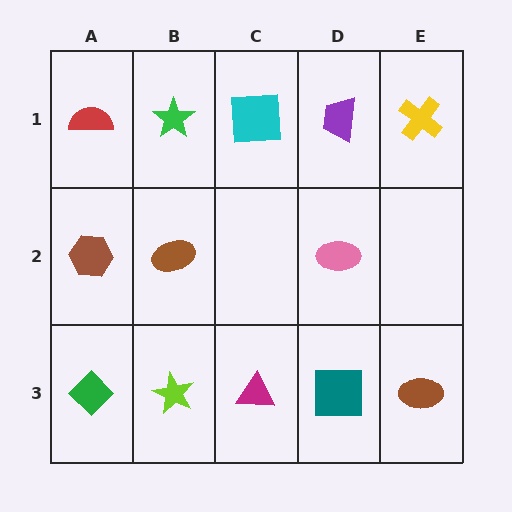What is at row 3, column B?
A lime star.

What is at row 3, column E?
A brown ellipse.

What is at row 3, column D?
A teal square.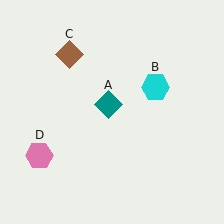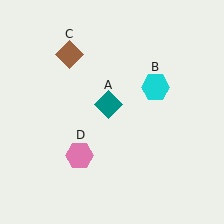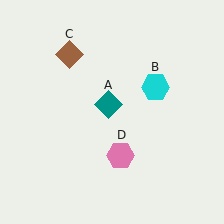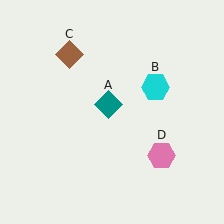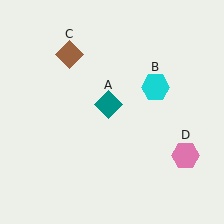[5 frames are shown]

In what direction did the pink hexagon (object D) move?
The pink hexagon (object D) moved right.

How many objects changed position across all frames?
1 object changed position: pink hexagon (object D).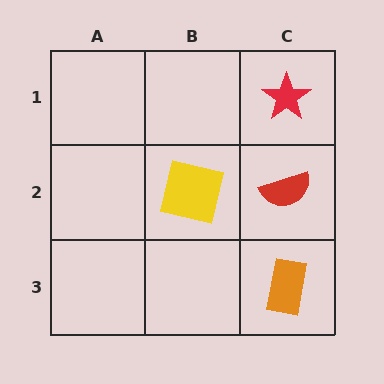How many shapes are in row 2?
2 shapes.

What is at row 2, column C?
A red semicircle.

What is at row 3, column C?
An orange rectangle.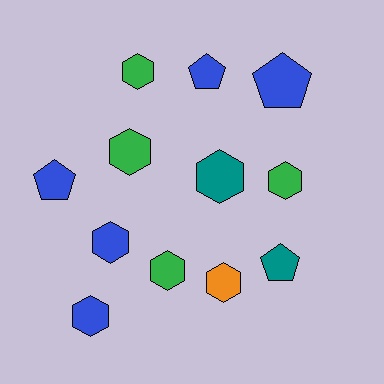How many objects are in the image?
There are 12 objects.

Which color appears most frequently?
Blue, with 5 objects.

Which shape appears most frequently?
Hexagon, with 8 objects.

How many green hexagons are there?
There are 4 green hexagons.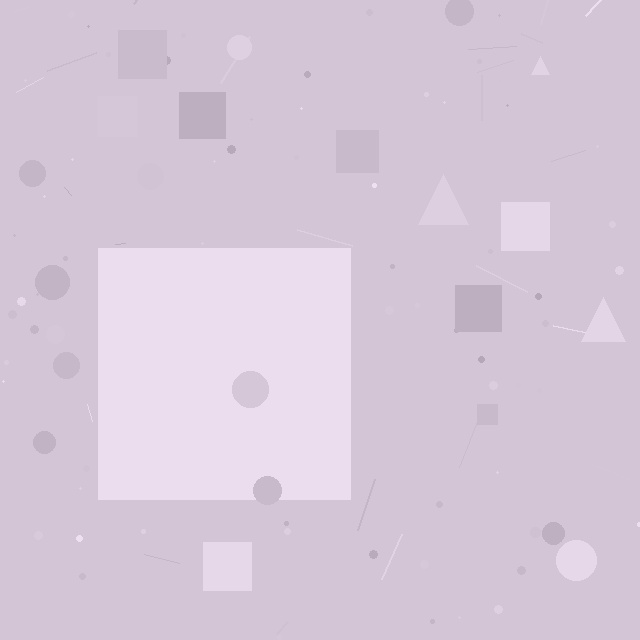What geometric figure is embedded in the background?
A square is embedded in the background.